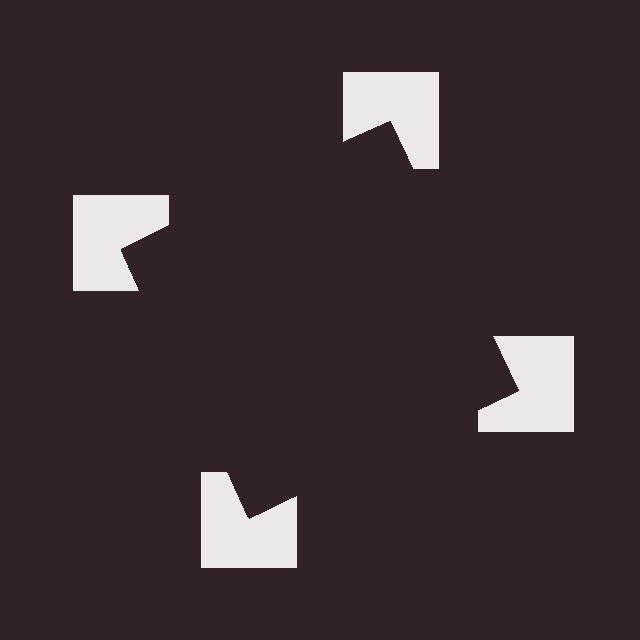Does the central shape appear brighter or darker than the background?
It typically appears slightly darker than the background, even though no actual brightness change is drawn.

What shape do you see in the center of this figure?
An illusory square — its edges are inferred from the aligned wedge cuts in the notched squares, not physically drawn.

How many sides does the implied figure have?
4 sides.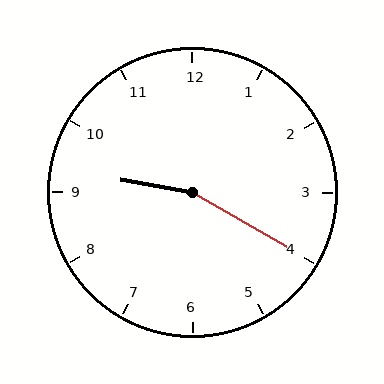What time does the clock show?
9:20.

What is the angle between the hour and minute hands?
Approximately 160 degrees.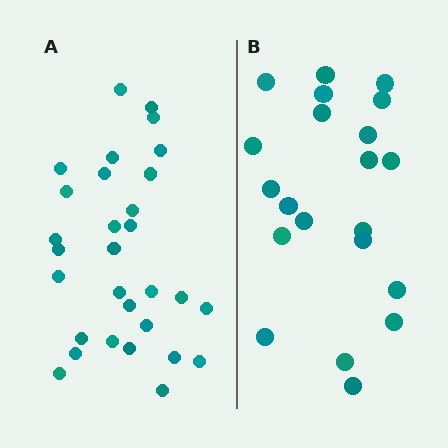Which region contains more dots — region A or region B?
Region A (the left region) has more dots.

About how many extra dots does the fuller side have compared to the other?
Region A has roughly 8 or so more dots than region B.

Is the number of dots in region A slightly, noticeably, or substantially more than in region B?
Region A has noticeably more, but not dramatically so. The ratio is roughly 1.4 to 1.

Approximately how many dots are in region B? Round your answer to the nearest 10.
About 20 dots. (The exact count is 21, which rounds to 20.)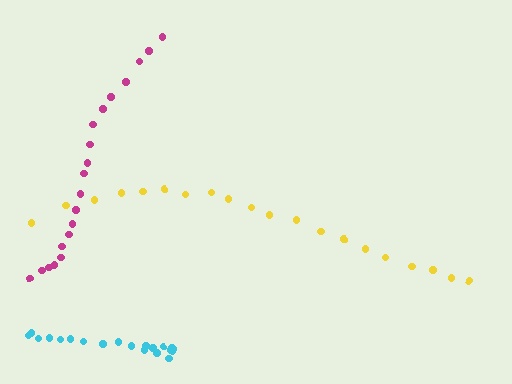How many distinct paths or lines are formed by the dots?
There are 3 distinct paths.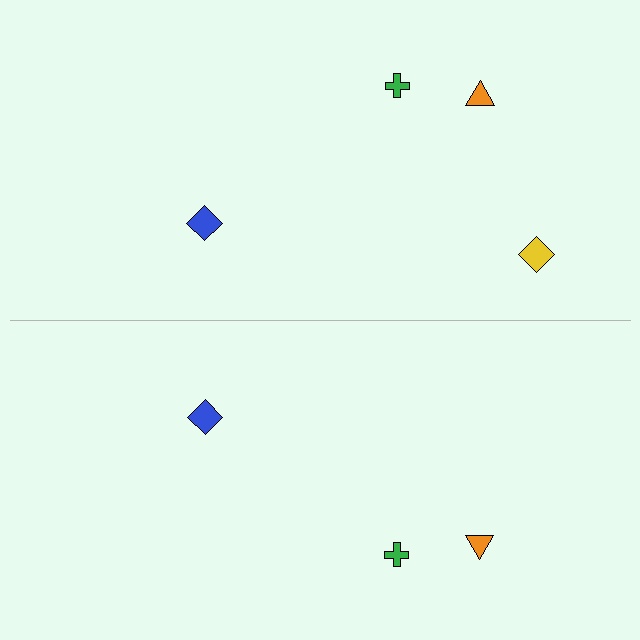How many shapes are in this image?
There are 7 shapes in this image.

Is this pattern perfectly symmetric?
No, the pattern is not perfectly symmetric. A yellow diamond is missing from the bottom side.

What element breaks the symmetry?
A yellow diamond is missing from the bottom side.